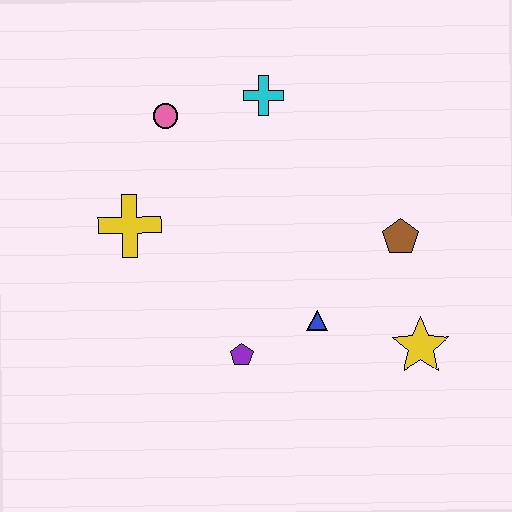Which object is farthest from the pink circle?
The yellow star is farthest from the pink circle.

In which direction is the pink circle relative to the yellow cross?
The pink circle is above the yellow cross.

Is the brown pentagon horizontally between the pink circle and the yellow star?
Yes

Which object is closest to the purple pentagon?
The blue triangle is closest to the purple pentagon.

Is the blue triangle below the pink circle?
Yes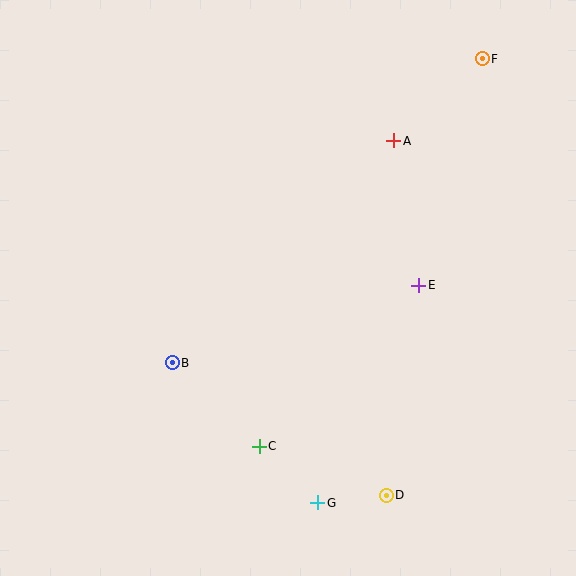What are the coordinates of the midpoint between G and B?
The midpoint between G and B is at (245, 433).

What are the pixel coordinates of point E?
Point E is at (419, 285).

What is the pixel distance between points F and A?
The distance between F and A is 120 pixels.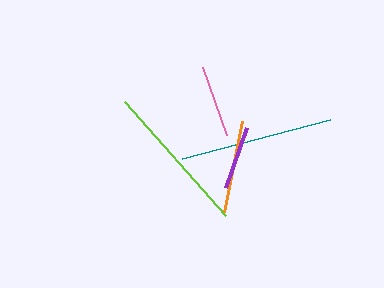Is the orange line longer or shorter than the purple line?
The orange line is longer than the purple line.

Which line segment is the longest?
The teal line is the longest at approximately 153 pixels.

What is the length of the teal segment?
The teal segment is approximately 153 pixels long.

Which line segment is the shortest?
The purple line is the shortest at approximately 64 pixels.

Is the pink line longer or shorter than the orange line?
The orange line is longer than the pink line.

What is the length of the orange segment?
The orange segment is approximately 93 pixels long.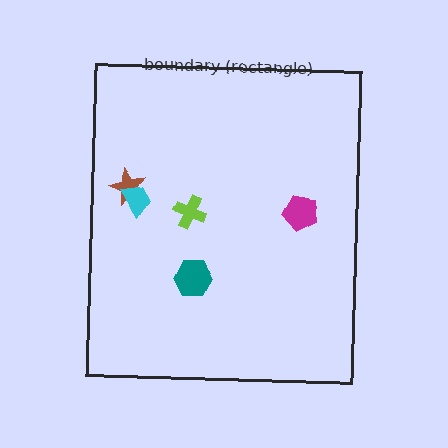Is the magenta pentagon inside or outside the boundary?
Inside.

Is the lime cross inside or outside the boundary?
Inside.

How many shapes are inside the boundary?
5 inside, 0 outside.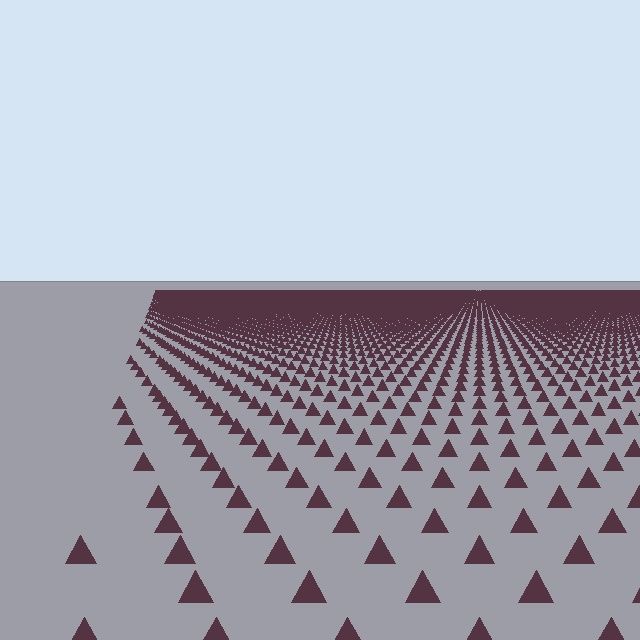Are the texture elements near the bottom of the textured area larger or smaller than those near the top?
Larger. Near the bottom, elements are closer to the viewer and appear at a bigger on-screen size.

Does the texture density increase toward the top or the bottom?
Density increases toward the top.